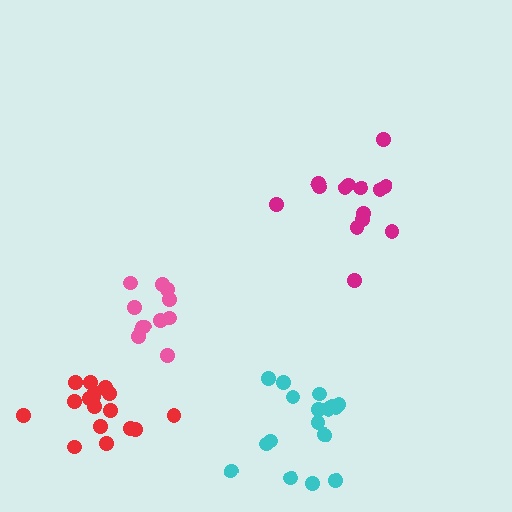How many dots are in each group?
Group 1: 11 dots, Group 2: 17 dots, Group 3: 14 dots, Group 4: 17 dots (59 total).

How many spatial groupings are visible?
There are 4 spatial groupings.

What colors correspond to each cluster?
The clusters are colored: pink, red, magenta, cyan.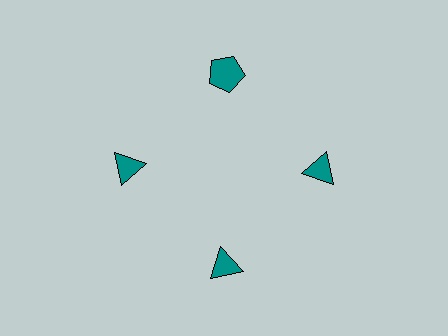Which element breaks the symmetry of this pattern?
The teal pentagon at roughly the 12 o'clock position breaks the symmetry. All other shapes are teal triangles.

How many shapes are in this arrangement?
There are 4 shapes arranged in a ring pattern.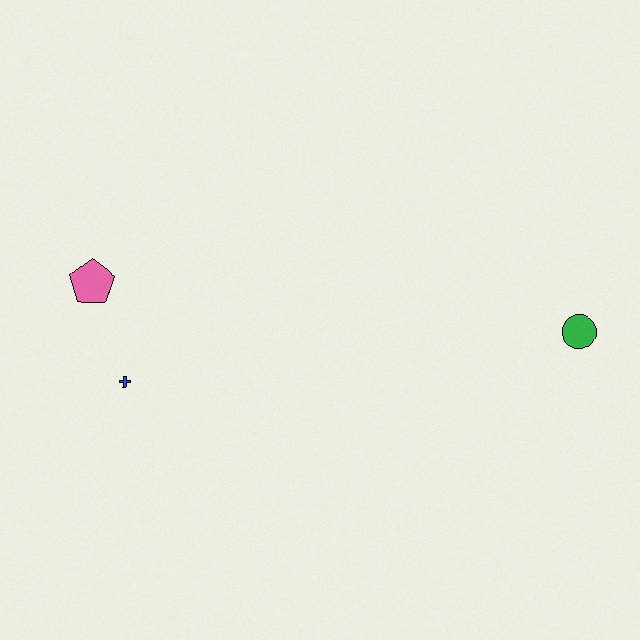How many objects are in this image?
There are 3 objects.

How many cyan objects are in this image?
There are no cyan objects.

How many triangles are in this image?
There are no triangles.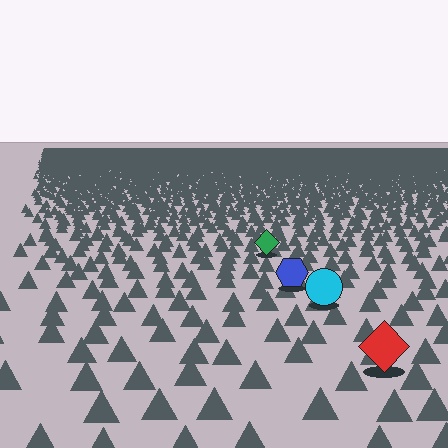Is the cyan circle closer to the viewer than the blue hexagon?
Yes. The cyan circle is closer — you can tell from the texture gradient: the ground texture is coarser near it.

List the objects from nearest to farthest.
From nearest to farthest: the red diamond, the cyan circle, the blue hexagon, the green diamond.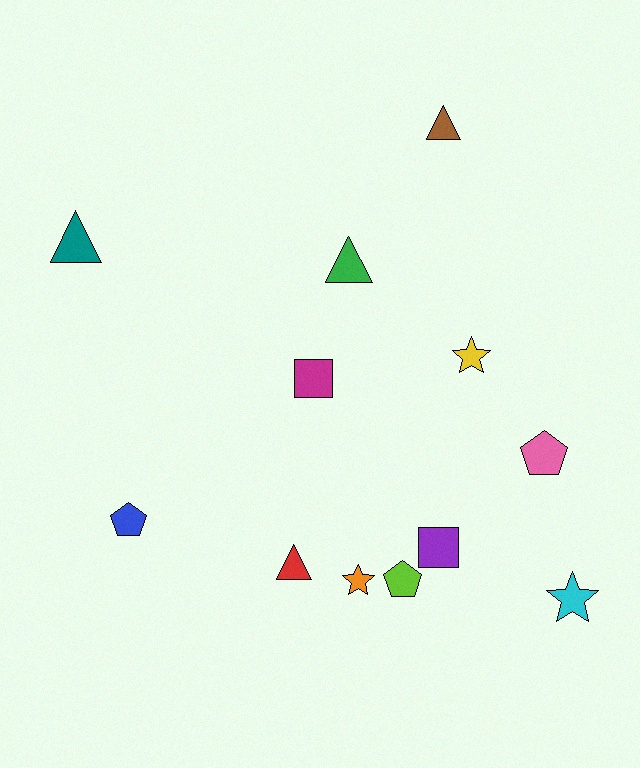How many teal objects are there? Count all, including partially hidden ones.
There is 1 teal object.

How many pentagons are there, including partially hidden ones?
There are 3 pentagons.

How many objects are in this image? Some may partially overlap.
There are 12 objects.